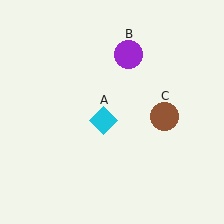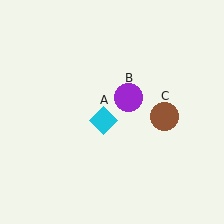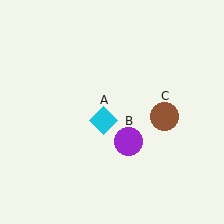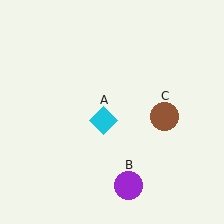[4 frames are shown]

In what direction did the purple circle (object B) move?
The purple circle (object B) moved down.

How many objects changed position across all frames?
1 object changed position: purple circle (object B).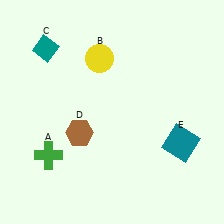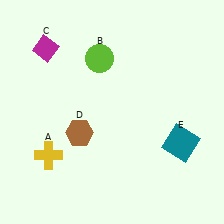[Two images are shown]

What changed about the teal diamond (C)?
In Image 1, C is teal. In Image 2, it changed to magenta.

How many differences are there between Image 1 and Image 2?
There are 3 differences between the two images.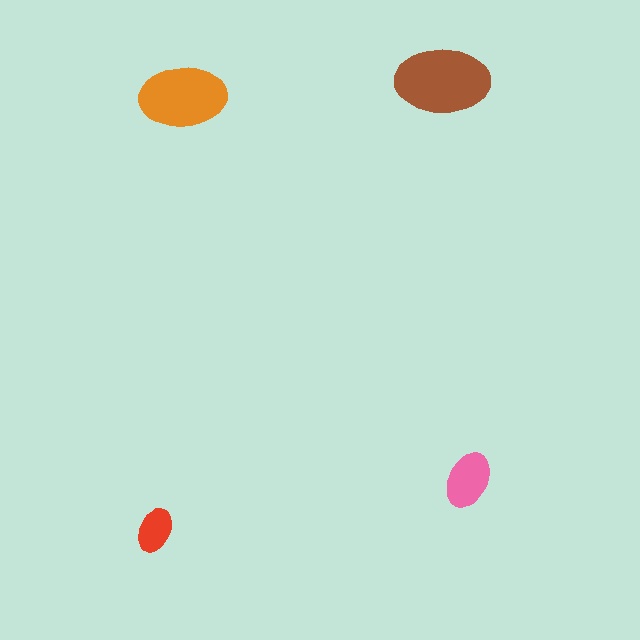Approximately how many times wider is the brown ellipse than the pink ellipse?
About 1.5 times wider.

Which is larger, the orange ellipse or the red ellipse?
The orange one.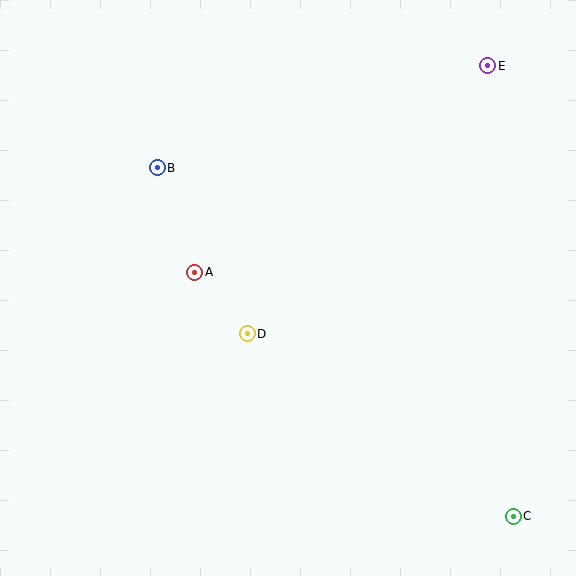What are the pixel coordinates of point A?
Point A is at (195, 272).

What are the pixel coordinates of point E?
Point E is at (488, 66).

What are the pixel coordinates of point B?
Point B is at (157, 168).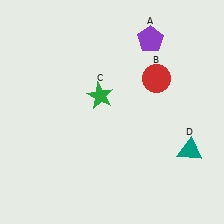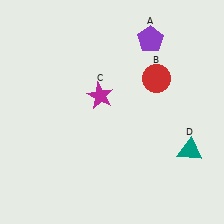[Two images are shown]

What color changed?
The star (C) changed from green in Image 1 to magenta in Image 2.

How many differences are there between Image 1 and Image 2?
There is 1 difference between the two images.